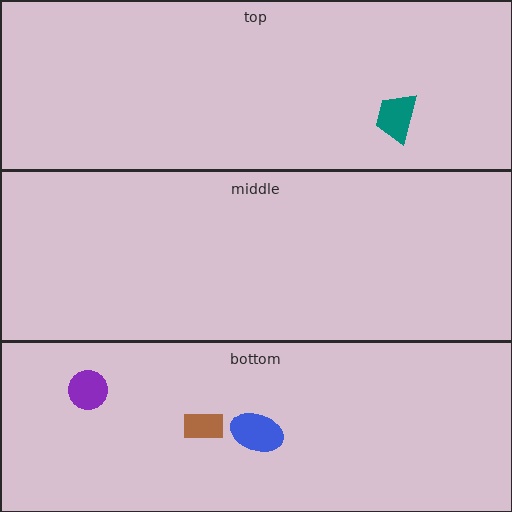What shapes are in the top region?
The teal trapezoid.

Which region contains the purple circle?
The bottom region.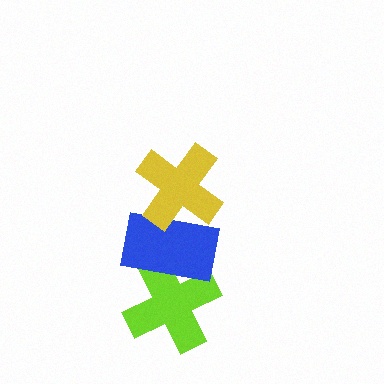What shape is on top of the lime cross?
The blue rectangle is on top of the lime cross.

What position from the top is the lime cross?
The lime cross is 3rd from the top.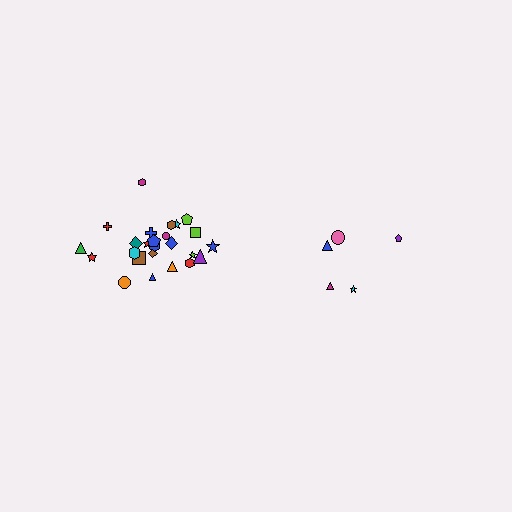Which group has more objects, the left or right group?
The left group.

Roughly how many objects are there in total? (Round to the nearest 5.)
Roughly 30 objects in total.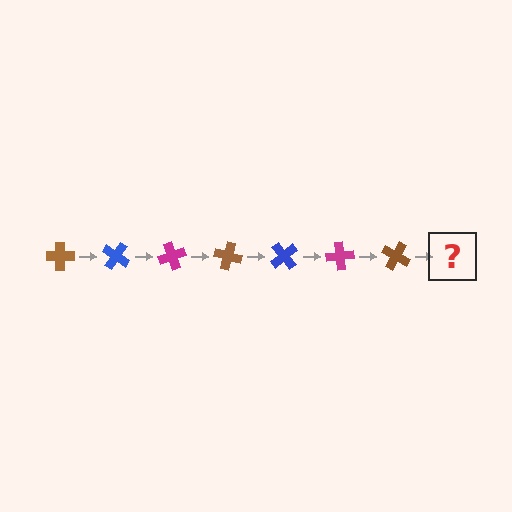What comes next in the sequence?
The next element should be a blue cross, rotated 245 degrees from the start.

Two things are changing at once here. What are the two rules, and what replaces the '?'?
The two rules are that it rotates 35 degrees each step and the color cycles through brown, blue, and magenta. The '?' should be a blue cross, rotated 245 degrees from the start.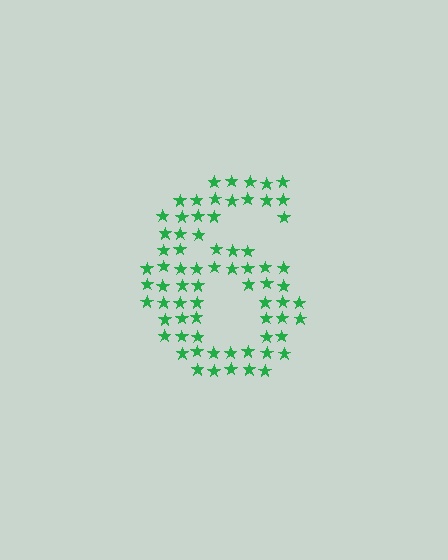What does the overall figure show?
The overall figure shows the digit 6.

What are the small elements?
The small elements are stars.